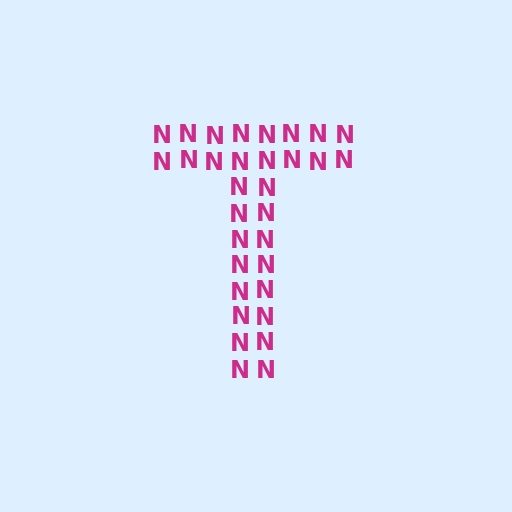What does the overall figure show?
The overall figure shows the letter T.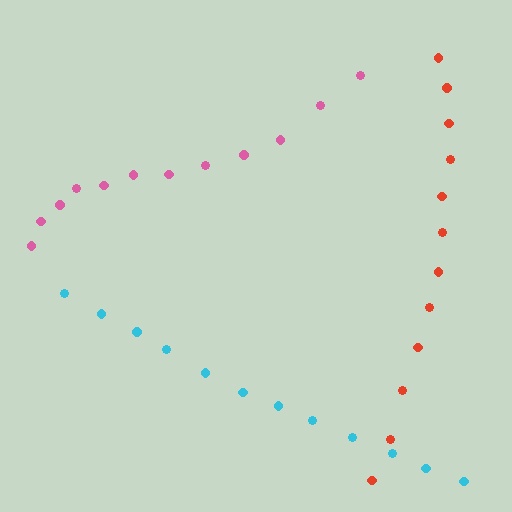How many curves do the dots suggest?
There are 3 distinct paths.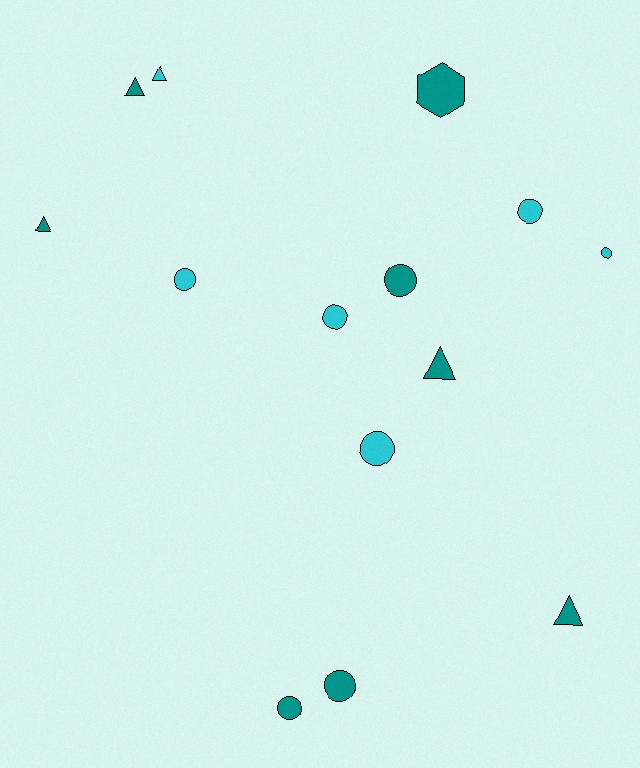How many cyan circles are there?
There are 5 cyan circles.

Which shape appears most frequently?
Circle, with 8 objects.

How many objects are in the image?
There are 14 objects.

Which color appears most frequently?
Teal, with 8 objects.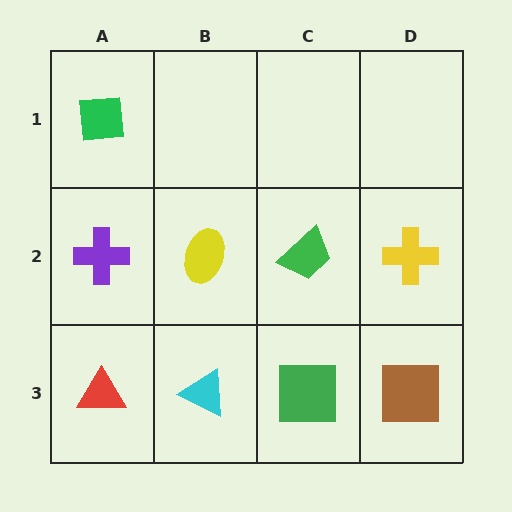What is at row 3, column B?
A cyan triangle.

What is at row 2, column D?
A yellow cross.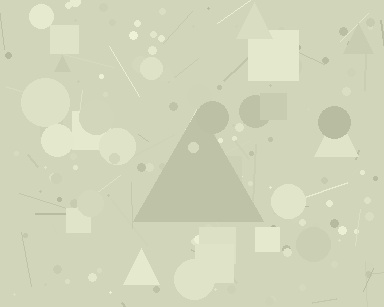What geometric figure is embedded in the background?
A triangle is embedded in the background.